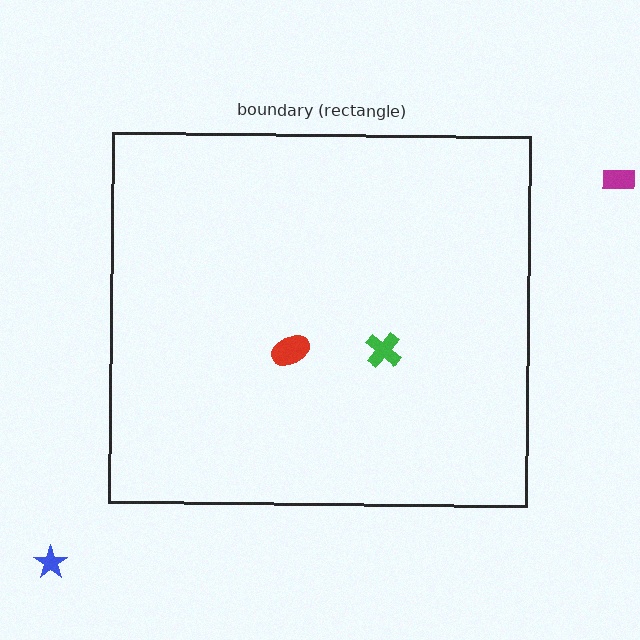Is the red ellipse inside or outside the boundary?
Inside.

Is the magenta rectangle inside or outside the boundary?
Outside.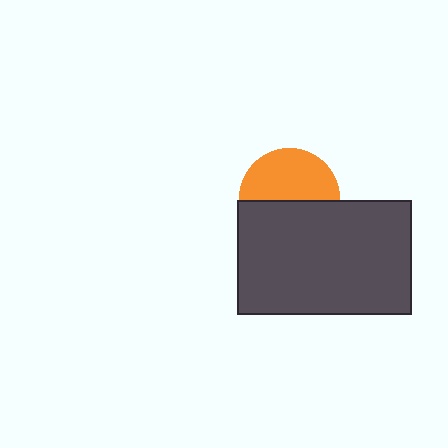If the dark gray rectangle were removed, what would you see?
You would see the complete orange circle.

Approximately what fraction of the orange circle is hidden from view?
Roughly 49% of the orange circle is hidden behind the dark gray rectangle.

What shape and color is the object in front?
The object in front is a dark gray rectangle.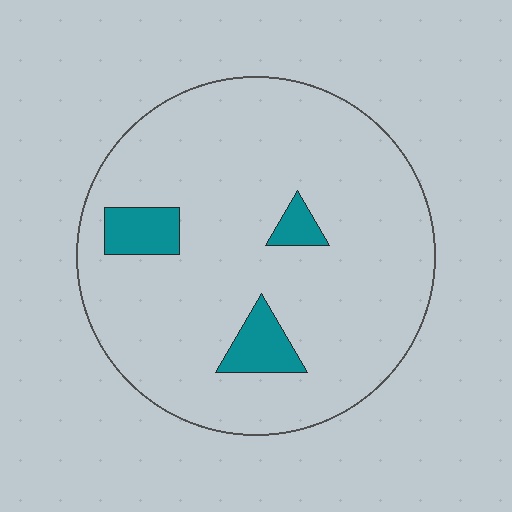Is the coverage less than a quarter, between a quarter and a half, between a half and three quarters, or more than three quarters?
Less than a quarter.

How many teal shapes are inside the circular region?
3.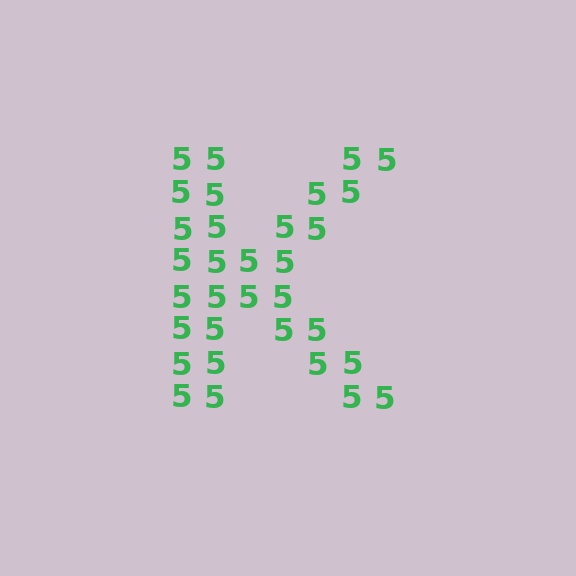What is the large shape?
The large shape is the letter K.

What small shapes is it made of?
It is made of small digit 5's.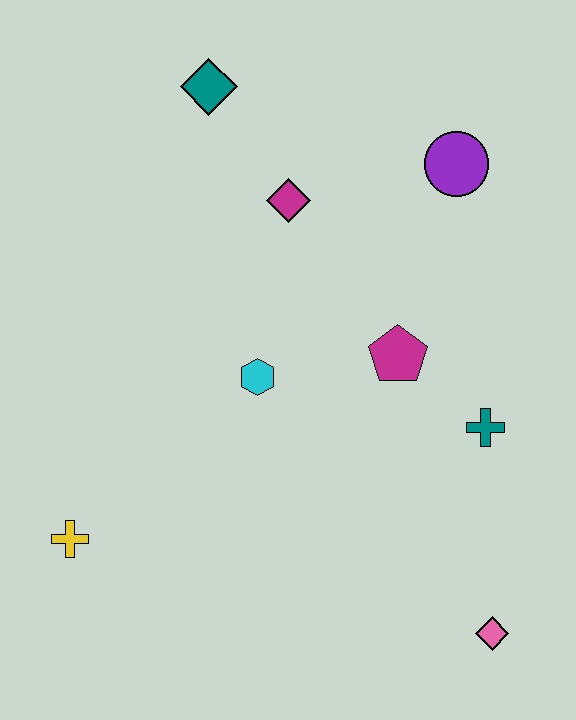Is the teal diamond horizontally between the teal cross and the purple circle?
No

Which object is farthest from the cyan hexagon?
The pink diamond is farthest from the cyan hexagon.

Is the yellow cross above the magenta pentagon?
No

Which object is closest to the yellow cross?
The cyan hexagon is closest to the yellow cross.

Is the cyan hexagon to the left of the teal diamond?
No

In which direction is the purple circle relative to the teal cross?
The purple circle is above the teal cross.